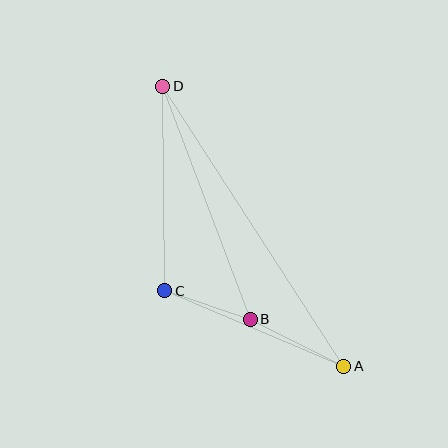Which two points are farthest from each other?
Points A and D are farthest from each other.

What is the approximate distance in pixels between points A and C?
The distance between A and C is approximately 194 pixels.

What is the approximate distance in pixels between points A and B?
The distance between A and B is approximately 104 pixels.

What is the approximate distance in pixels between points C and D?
The distance between C and D is approximately 204 pixels.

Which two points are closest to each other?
Points B and C are closest to each other.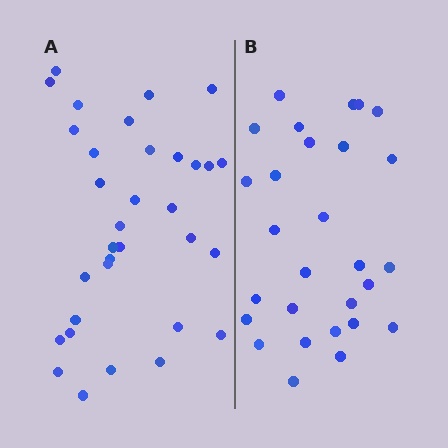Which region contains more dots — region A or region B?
Region A (the left region) has more dots.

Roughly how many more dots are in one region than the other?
Region A has about 5 more dots than region B.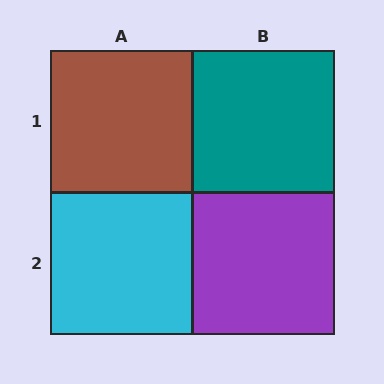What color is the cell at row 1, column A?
Brown.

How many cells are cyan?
1 cell is cyan.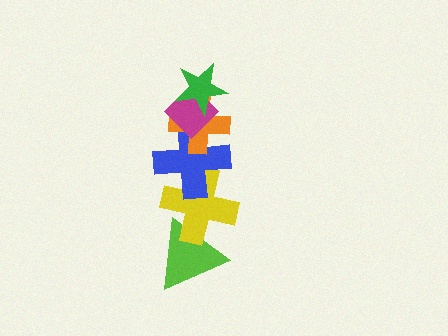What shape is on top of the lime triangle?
The yellow cross is on top of the lime triangle.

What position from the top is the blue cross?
The blue cross is 4th from the top.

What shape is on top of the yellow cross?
The blue cross is on top of the yellow cross.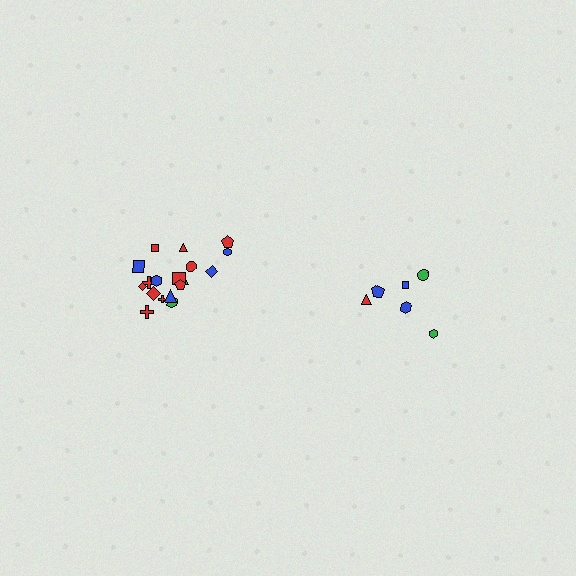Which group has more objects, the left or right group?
The left group.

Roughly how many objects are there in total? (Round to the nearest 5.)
Roughly 25 objects in total.